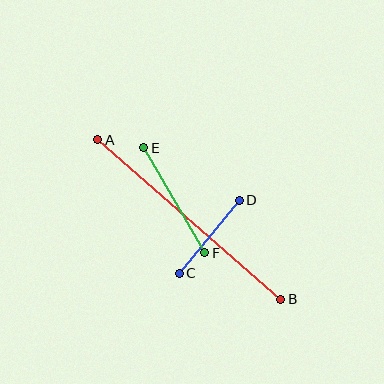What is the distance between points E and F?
The distance is approximately 121 pixels.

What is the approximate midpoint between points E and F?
The midpoint is at approximately (174, 200) pixels.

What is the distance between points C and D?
The distance is approximately 94 pixels.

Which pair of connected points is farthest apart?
Points A and B are farthest apart.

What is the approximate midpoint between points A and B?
The midpoint is at approximately (189, 219) pixels.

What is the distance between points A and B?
The distance is approximately 243 pixels.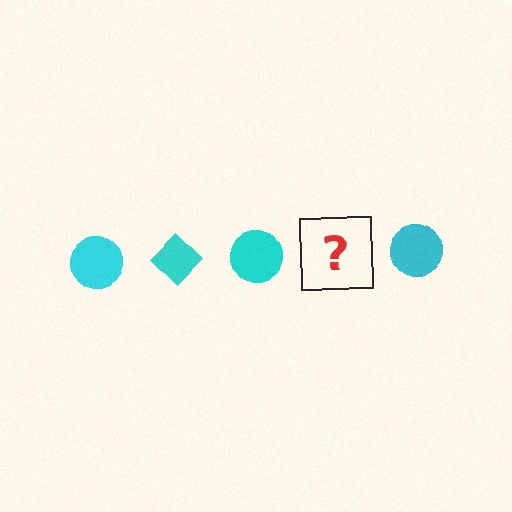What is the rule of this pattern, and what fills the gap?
The rule is that the pattern cycles through circle, diamond shapes in cyan. The gap should be filled with a cyan diamond.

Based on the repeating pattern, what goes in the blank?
The blank should be a cyan diamond.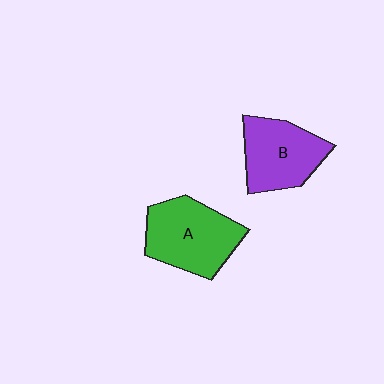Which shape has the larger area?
Shape A (green).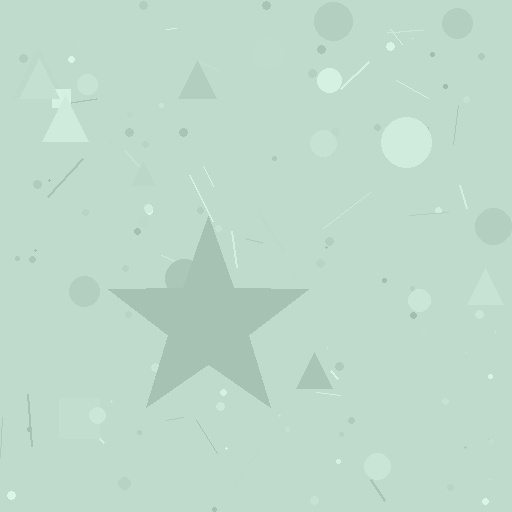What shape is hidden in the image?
A star is hidden in the image.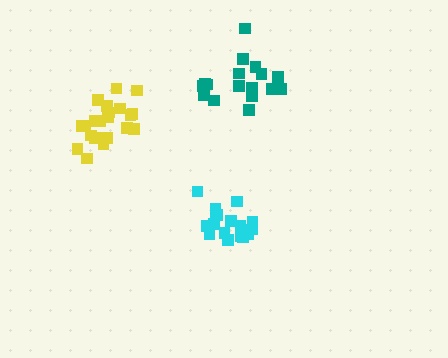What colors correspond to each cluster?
The clusters are colored: cyan, teal, yellow.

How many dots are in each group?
Group 1: 17 dots, Group 2: 17 dots, Group 3: 21 dots (55 total).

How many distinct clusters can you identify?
There are 3 distinct clusters.